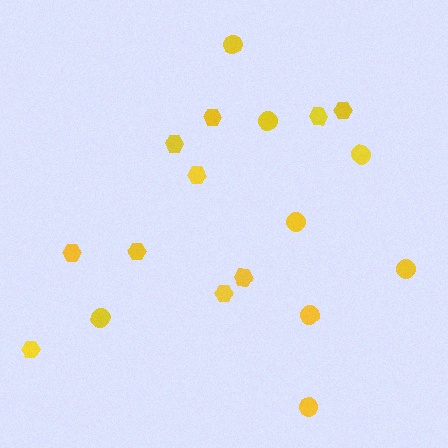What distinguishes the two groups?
There are 2 groups: one group of circles (8) and one group of hexagons (10).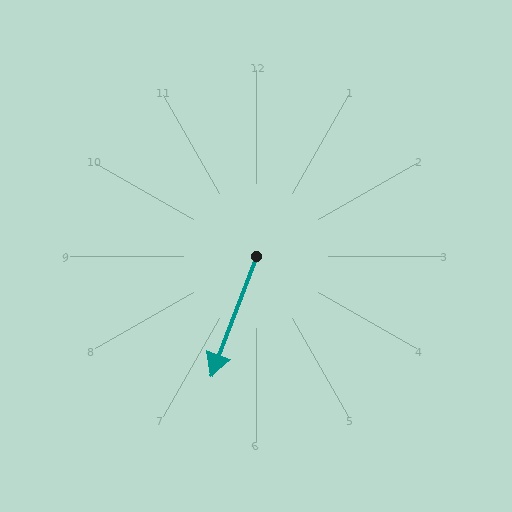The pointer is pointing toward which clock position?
Roughly 7 o'clock.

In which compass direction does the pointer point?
South.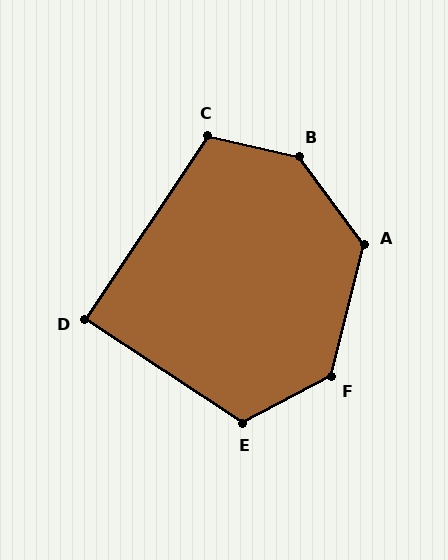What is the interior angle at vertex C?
Approximately 111 degrees (obtuse).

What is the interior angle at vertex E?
Approximately 119 degrees (obtuse).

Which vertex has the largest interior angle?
B, at approximately 139 degrees.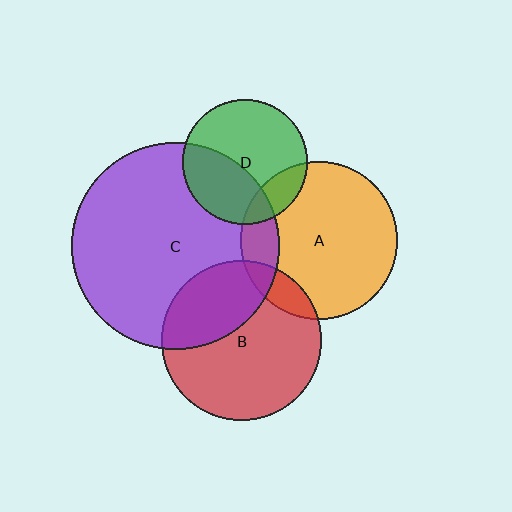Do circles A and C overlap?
Yes.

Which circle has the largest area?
Circle C (purple).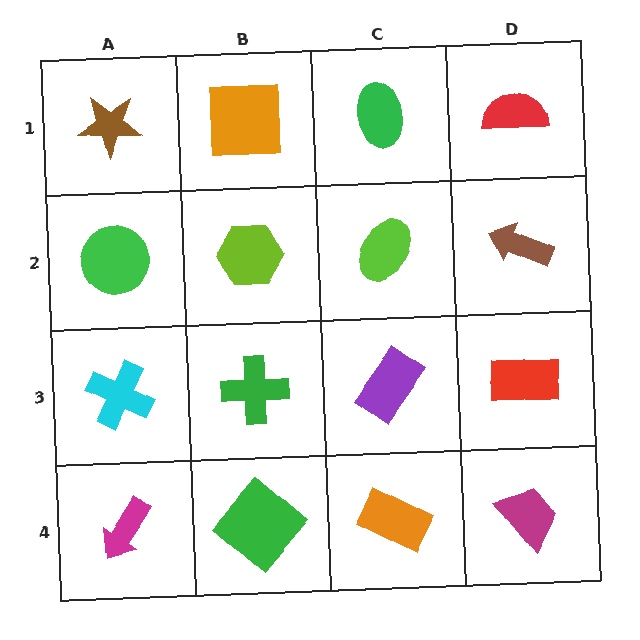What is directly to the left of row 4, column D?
An orange rectangle.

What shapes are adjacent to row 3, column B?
A lime hexagon (row 2, column B), a green diamond (row 4, column B), a cyan cross (row 3, column A), a purple rectangle (row 3, column C).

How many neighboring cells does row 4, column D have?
2.